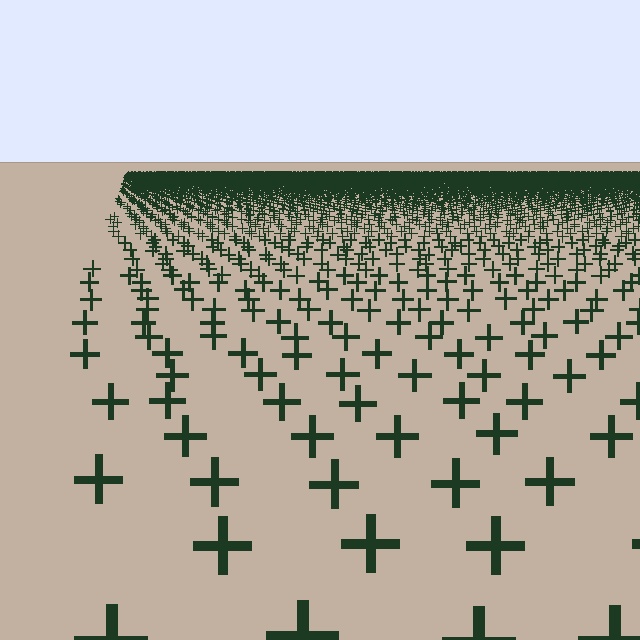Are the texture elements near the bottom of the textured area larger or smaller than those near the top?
Larger. Near the bottom, elements are closer to the viewer and appear at a bigger on-screen size.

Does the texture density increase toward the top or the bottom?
Density increases toward the top.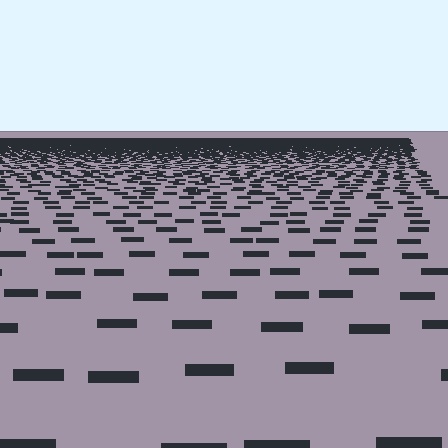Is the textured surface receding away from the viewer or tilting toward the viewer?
The surface is receding away from the viewer. Texture elements get smaller and denser toward the top.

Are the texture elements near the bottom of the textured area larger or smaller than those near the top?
Larger. Near the bottom, elements are closer to the viewer and appear at a bigger on-screen size.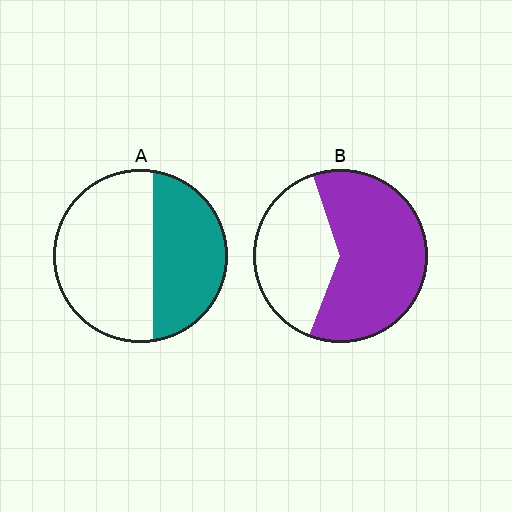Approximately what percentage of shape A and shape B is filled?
A is approximately 40% and B is approximately 60%.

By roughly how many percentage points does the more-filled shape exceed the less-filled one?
By roughly 20 percentage points (B over A).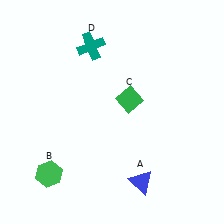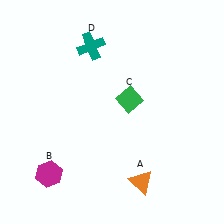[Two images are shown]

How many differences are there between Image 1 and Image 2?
There are 2 differences between the two images.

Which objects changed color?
A changed from blue to orange. B changed from green to magenta.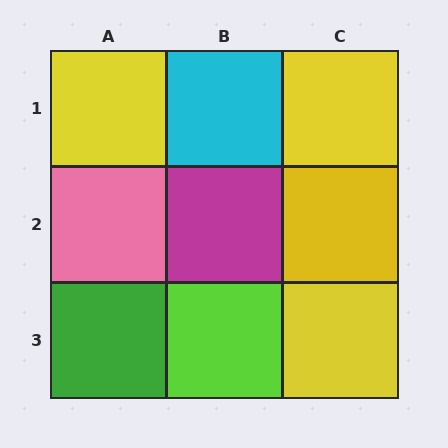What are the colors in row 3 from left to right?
Green, lime, yellow.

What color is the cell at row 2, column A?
Pink.